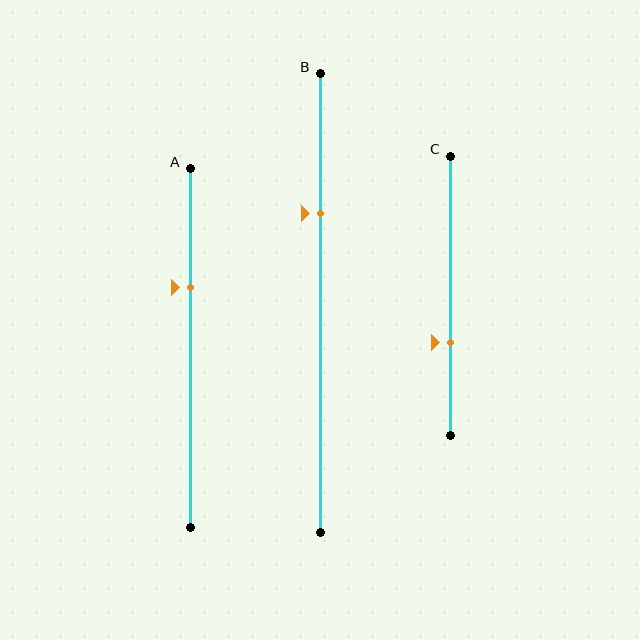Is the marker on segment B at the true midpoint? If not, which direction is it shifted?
No, the marker on segment B is shifted upward by about 20% of the segment length.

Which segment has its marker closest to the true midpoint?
Segment C has its marker closest to the true midpoint.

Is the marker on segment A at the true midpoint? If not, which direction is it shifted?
No, the marker on segment A is shifted upward by about 17% of the segment length.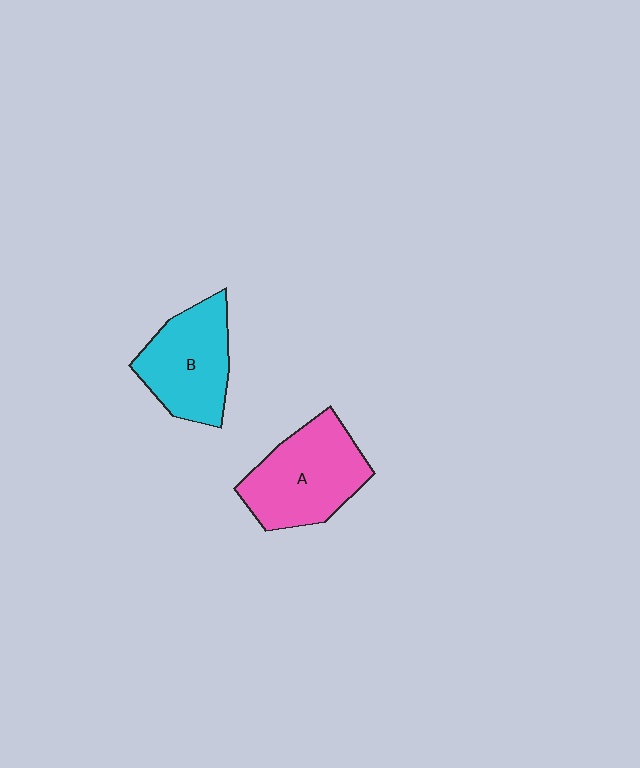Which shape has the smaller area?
Shape B (cyan).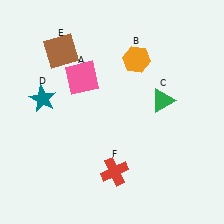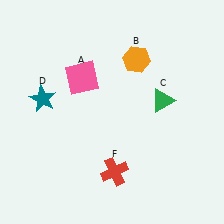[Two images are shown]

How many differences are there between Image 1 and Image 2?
There is 1 difference between the two images.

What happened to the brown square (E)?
The brown square (E) was removed in Image 2. It was in the top-left area of Image 1.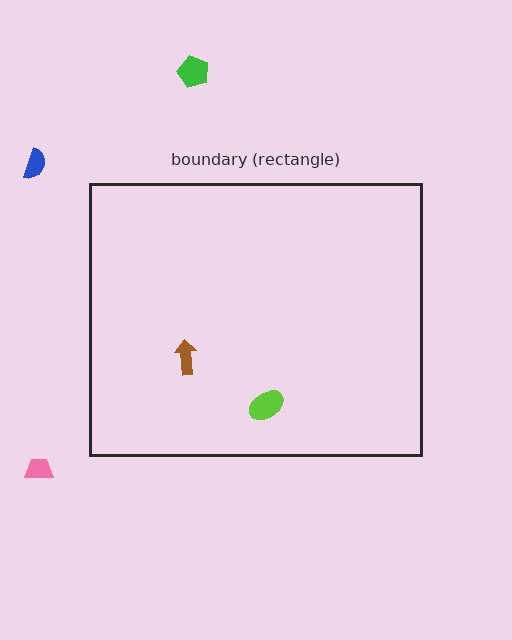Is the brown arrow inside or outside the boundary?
Inside.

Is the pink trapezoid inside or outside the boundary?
Outside.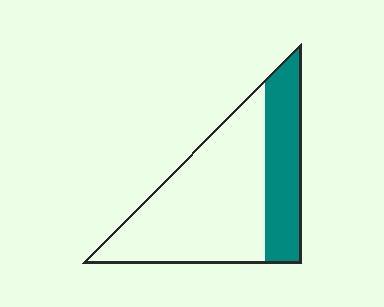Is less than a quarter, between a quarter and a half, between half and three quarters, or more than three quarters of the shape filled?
Between a quarter and a half.